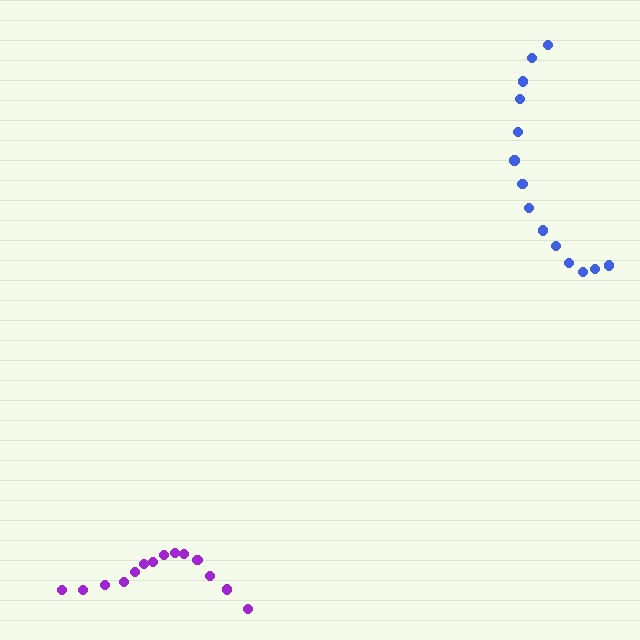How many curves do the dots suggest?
There are 2 distinct paths.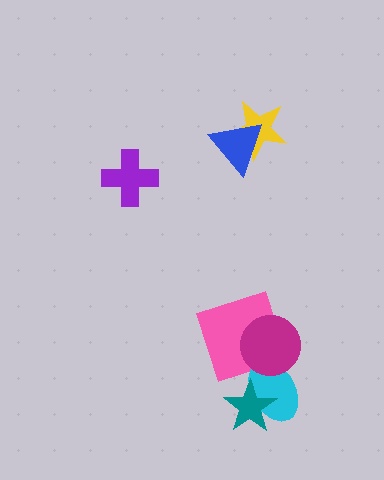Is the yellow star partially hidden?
Yes, it is partially covered by another shape.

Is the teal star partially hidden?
No, no other shape covers it.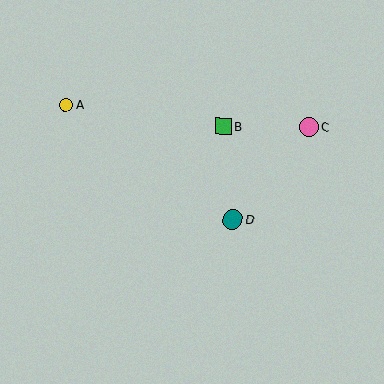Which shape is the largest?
The teal circle (labeled D) is the largest.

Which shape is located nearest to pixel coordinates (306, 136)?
The pink circle (labeled C) at (309, 127) is nearest to that location.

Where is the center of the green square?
The center of the green square is at (223, 126).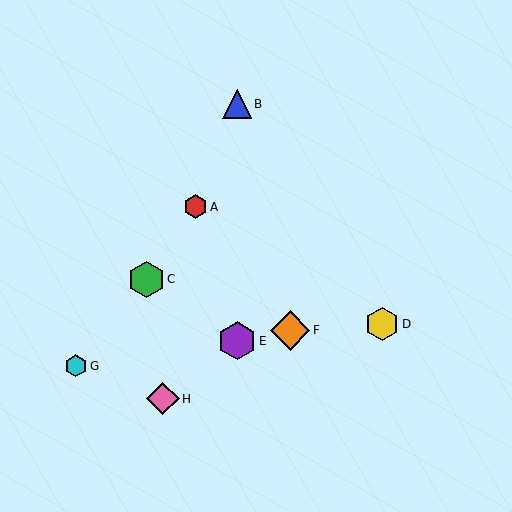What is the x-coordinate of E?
Object E is at x≈237.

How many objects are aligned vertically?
2 objects (B, E) are aligned vertically.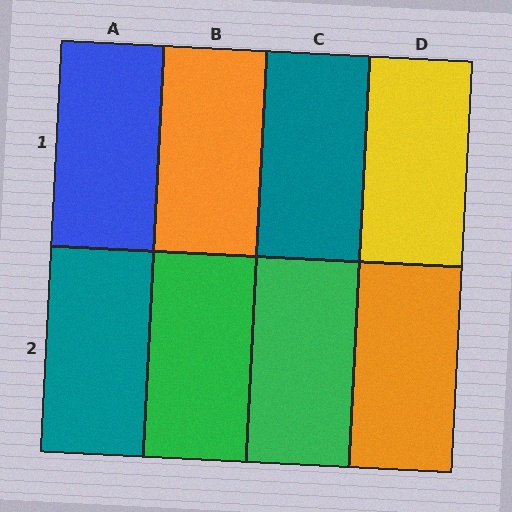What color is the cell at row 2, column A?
Teal.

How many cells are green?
2 cells are green.